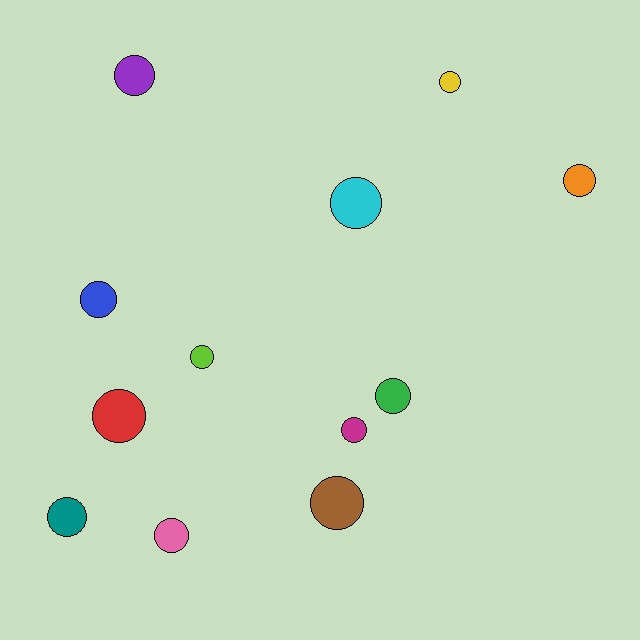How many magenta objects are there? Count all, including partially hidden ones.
There is 1 magenta object.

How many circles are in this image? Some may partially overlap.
There are 12 circles.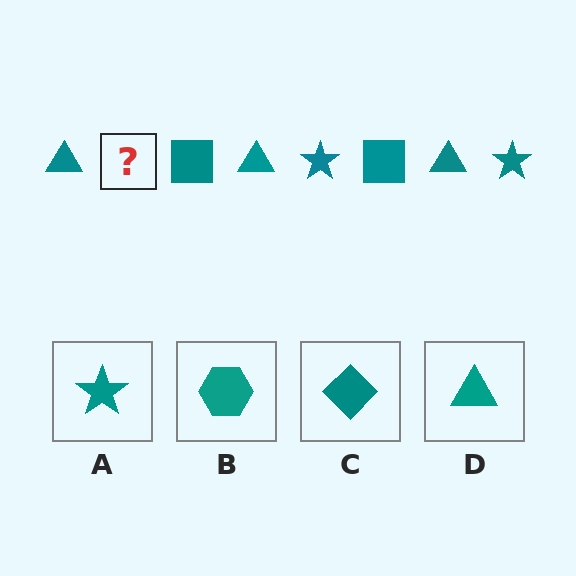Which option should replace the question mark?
Option A.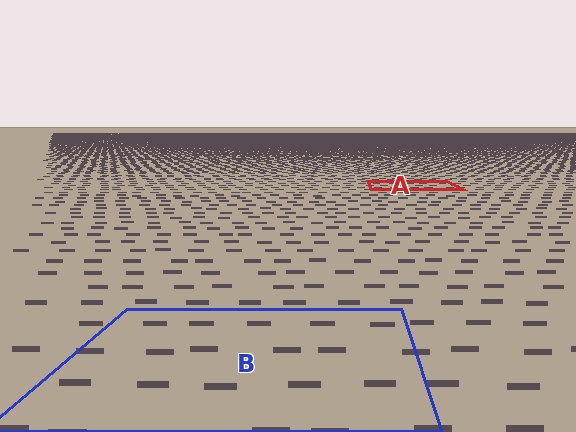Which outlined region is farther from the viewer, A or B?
Region A is farther from the viewer — the texture elements inside it appear smaller and more densely packed.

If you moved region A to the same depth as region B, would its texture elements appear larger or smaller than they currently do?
They would appear larger. At a closer depth, the same texture elements are projected at a bigger on-screen size.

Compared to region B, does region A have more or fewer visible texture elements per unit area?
Region A has more texture elements per unit area — they are packed more densely because it is farther away.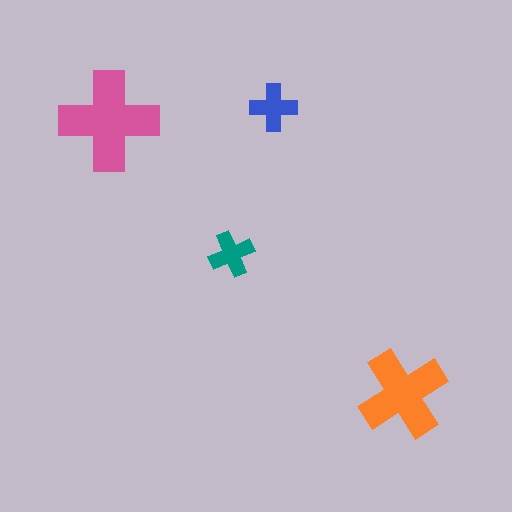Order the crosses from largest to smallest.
the pink one, the orange one, the blue one, the teal one.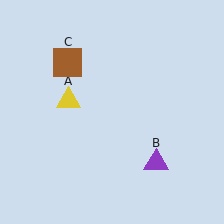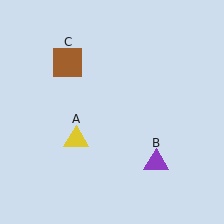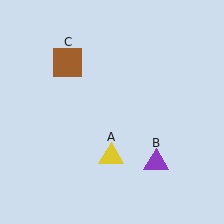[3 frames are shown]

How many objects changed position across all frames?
1 object changed position: yellow triangle (object A).